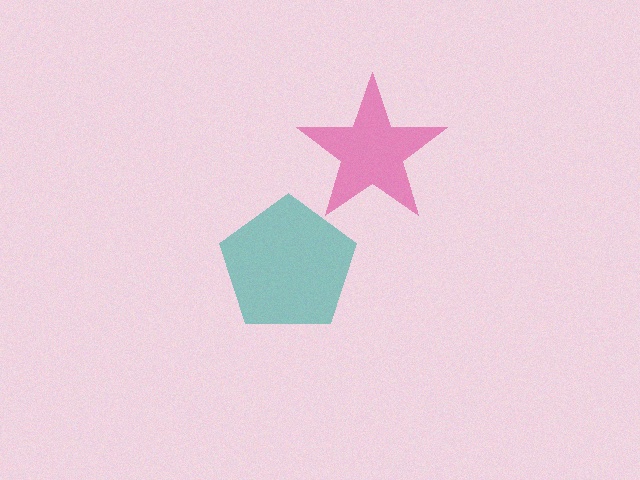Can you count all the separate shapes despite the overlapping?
Yes, there are 2 separate shapes.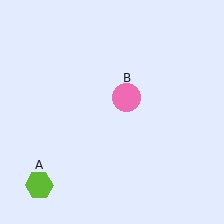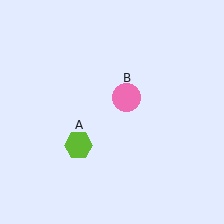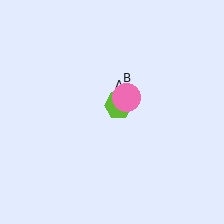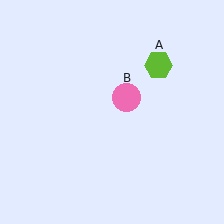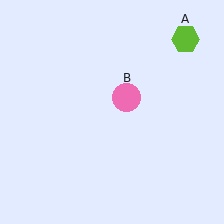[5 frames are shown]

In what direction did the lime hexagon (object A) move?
The lime hexagon (object A) moved up and to the right.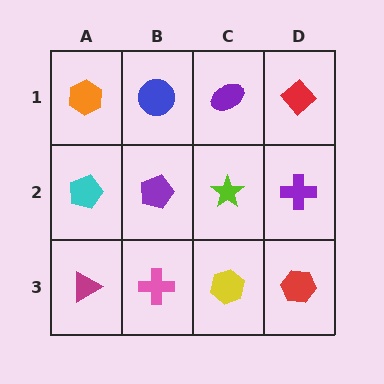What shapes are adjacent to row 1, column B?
A purple pentagon (row 2, column B), an orange hexagon (row 1, column A), a purple ellipse (row 1, column C).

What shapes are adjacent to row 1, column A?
A cyan pentagon (row 2, column A), a blue circle (row 1, column B).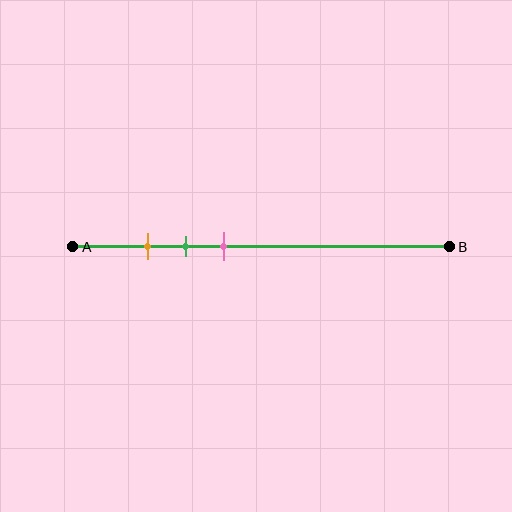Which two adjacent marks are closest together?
The orange and green marks are the closest adjacent pair.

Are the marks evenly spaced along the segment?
Yes, the marks are approximately evenly spaced.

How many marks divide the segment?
There are 3 marks dividing the segment.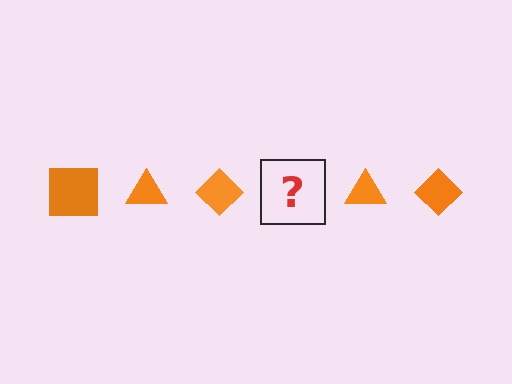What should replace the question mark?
The question mark should be replaced with an orange square.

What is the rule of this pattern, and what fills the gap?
The rule is that the pattern cycles through square, triangle, diamond shapes in orange. The gap should be filled with an orange square.